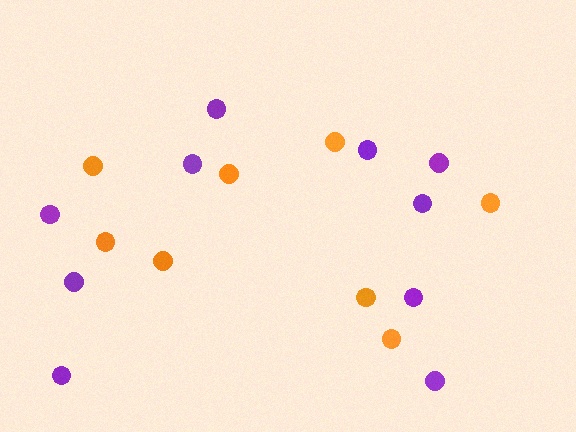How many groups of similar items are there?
There are 2 groups: one group of orange circles (8) and one group of purple circles (10).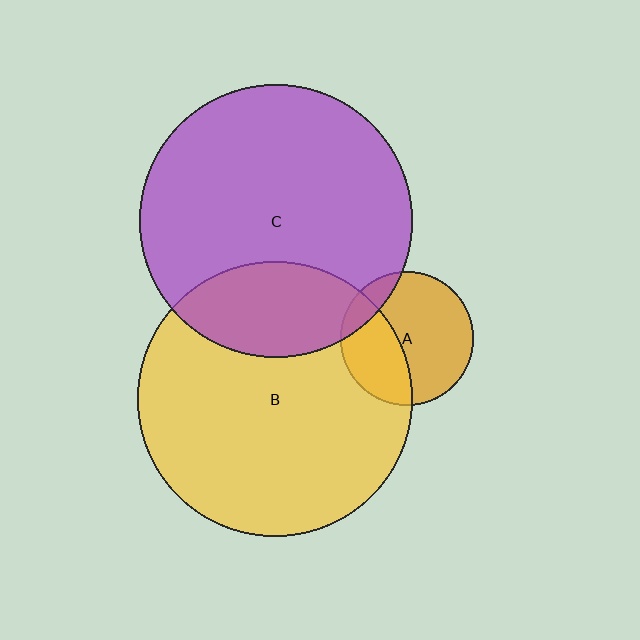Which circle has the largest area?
Circle B (yellow).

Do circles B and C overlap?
Yes.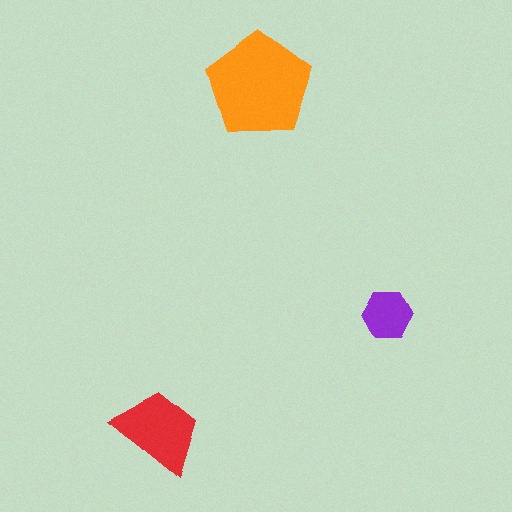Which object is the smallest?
The purple hexagon.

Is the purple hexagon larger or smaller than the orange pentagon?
Smaller.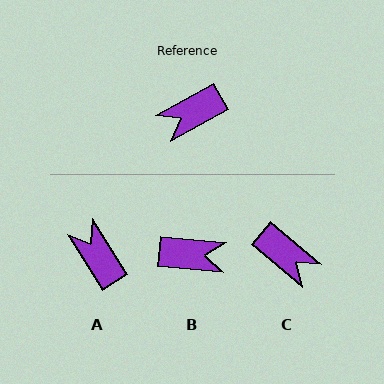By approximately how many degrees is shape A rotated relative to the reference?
Approximately 87 degrees clockwise.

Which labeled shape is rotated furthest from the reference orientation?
B, about 147 degrees away.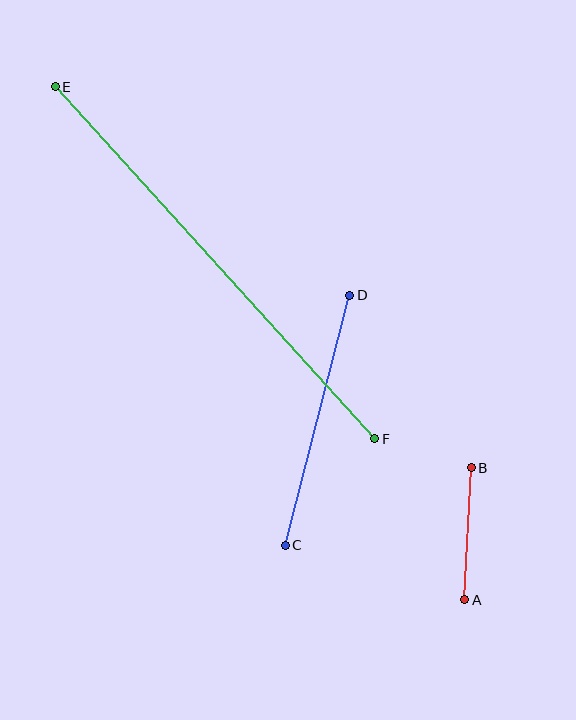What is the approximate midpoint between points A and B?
The midpoint is at approximately (468, 534) pixels.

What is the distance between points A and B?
The distance is approximately 132 pixels.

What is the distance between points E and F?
The distance is approximately 476 pixels.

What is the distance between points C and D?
The distance is approximately 258 pixels.